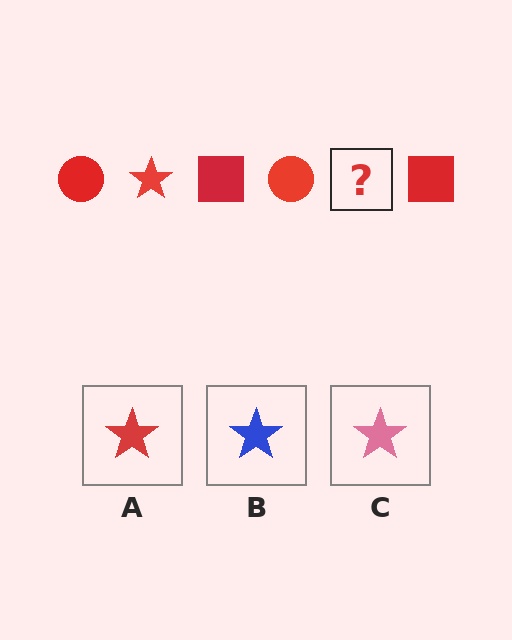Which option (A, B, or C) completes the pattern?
A.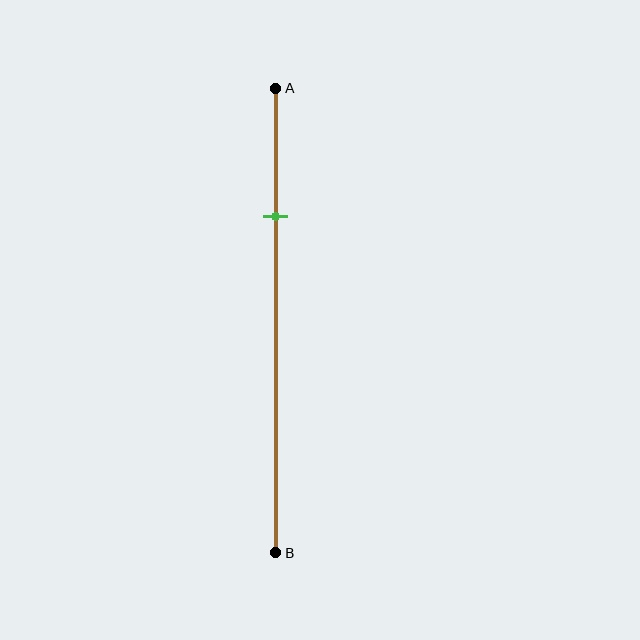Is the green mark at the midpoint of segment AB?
No, the mark is at about 30% from A, not at the 50% midpoint.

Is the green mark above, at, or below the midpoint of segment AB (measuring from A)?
The green mark is above the midpoint of segment AB.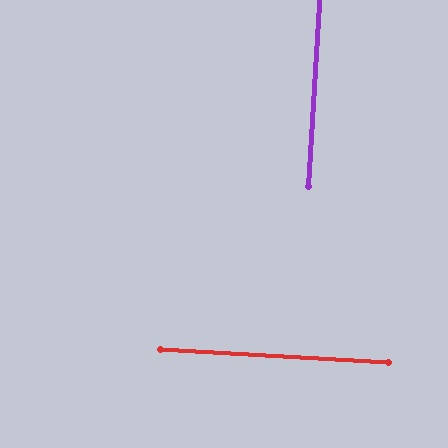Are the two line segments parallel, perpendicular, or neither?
Perpendicular — they meet at approximately 90°.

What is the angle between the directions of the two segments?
Approximately 90 degrees.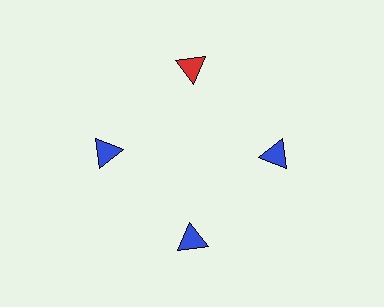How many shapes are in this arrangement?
There are 4 shapes arranged in a ring pattern.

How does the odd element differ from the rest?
It has a different color: red instead of blue.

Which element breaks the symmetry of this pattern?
The red triangle at roughly the 12 o'clock position breaks the symmetry. All other shapes are blue triangles.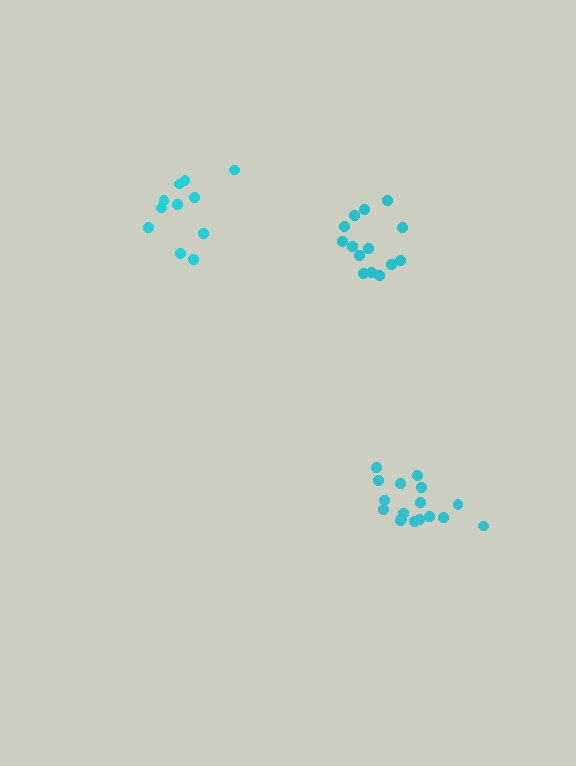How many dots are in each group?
Group 1: 17 dots, Group 2: 14 dots, Group 3: 11 dots (42 total).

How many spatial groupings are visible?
There are 3 spatial groupings.